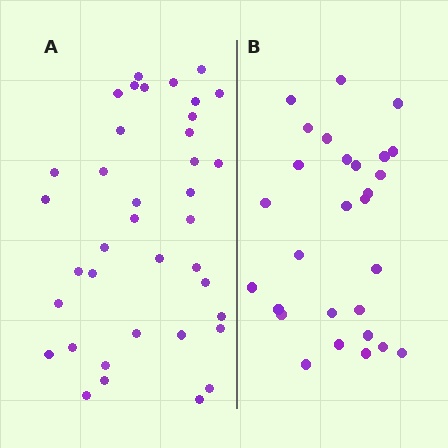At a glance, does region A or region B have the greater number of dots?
Region A (the left region) has more dots.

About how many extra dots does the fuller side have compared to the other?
Region A has roughly 10 or so more dots than region B.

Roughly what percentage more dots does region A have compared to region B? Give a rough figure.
About 35% more.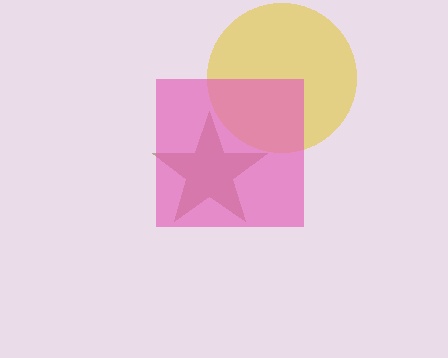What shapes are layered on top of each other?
The layered shapes are: a brown star, a yellow circle, a pink square.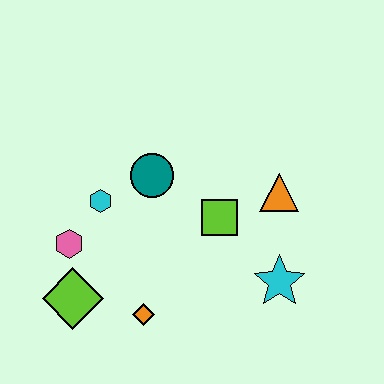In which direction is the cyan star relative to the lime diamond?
The cyan star is to the right of the lime diamond.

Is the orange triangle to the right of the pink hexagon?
Yes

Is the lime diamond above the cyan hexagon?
No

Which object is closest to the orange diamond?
The lime diamond is closest to the orange diamond.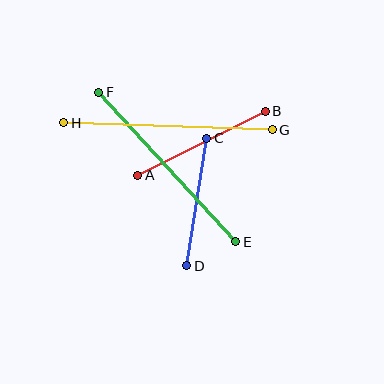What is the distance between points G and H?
The distance is approximately 209 pixels.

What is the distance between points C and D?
The distance is approximately 129 pixels.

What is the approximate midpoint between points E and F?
The midpoint is at approximately (167, 167) pixels.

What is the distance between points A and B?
The distance is approximately 143 pixels.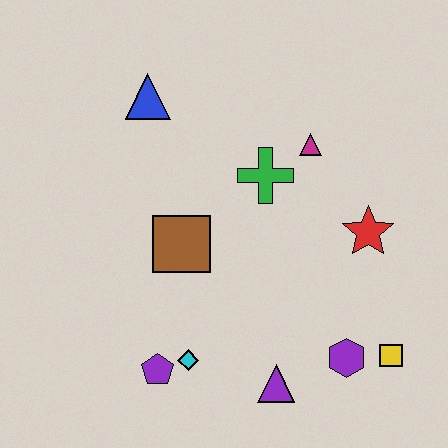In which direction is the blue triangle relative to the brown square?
The blue triangle is above the brown square.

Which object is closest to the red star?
The magenta triangle is closest to the red star.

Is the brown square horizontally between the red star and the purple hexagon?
No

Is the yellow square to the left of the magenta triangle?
No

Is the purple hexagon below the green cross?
Yes